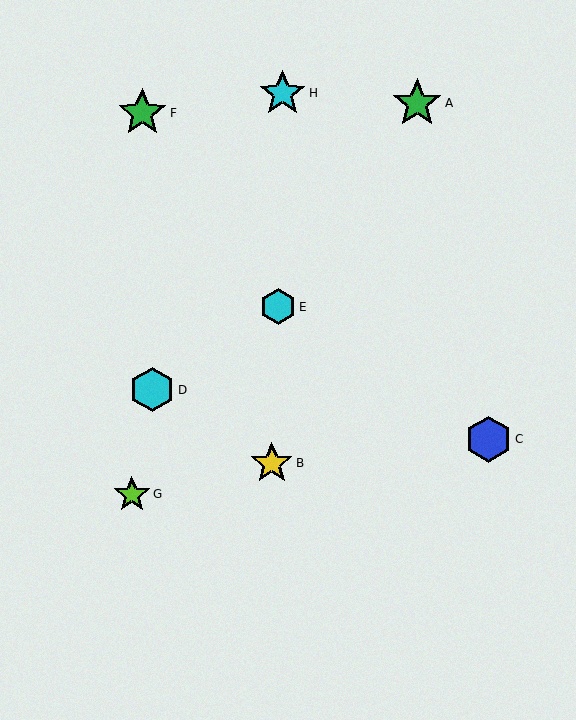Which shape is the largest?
The green star (labeled A) is the largest.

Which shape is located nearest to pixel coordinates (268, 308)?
The cyan hexagon (labeled E) at (278, 307) is nearest to that location.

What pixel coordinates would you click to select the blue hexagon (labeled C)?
Click at (489, 439) to select the blue hexagon C.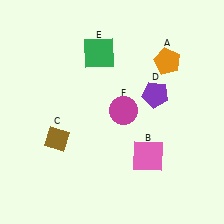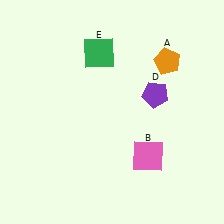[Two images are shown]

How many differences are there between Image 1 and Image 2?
There are 2 differences between the two images.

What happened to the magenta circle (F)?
The magenta circle (F) was removed in Image 2. It was in the top-right area of Image 1.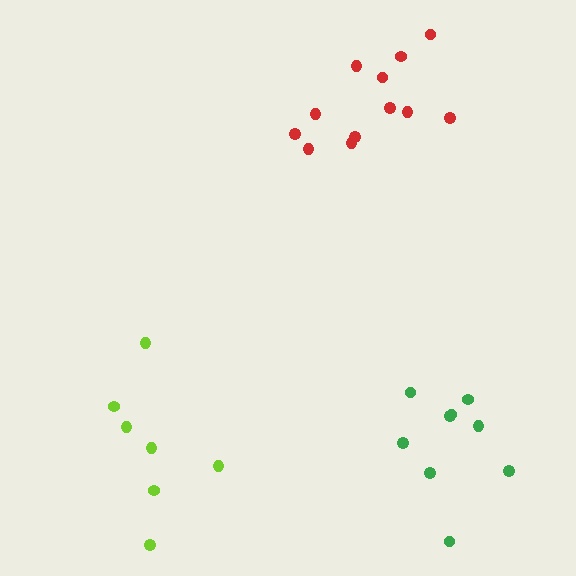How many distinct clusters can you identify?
There are 3 distinct clusters.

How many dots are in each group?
Group 1: 7 dots, Group 2: 9 dots, Group 3: 12 dots (28 total).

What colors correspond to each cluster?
The clusters are colored: lime, green, red.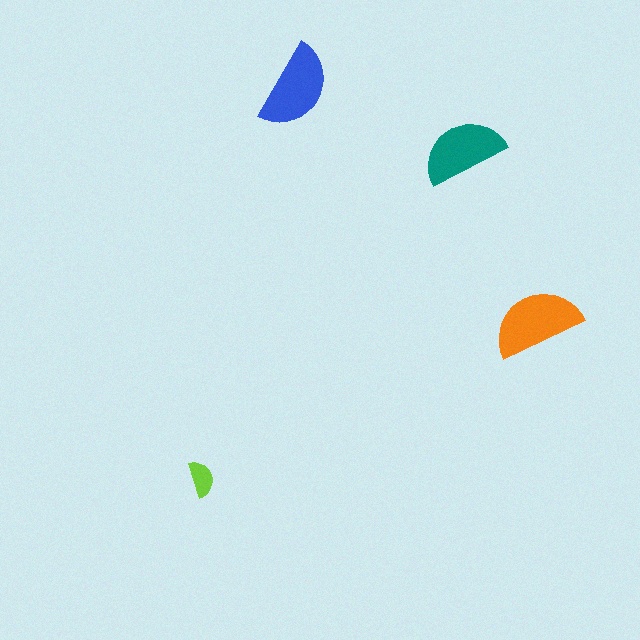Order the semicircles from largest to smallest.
the orange one, the blue one, the teal one, the lime one.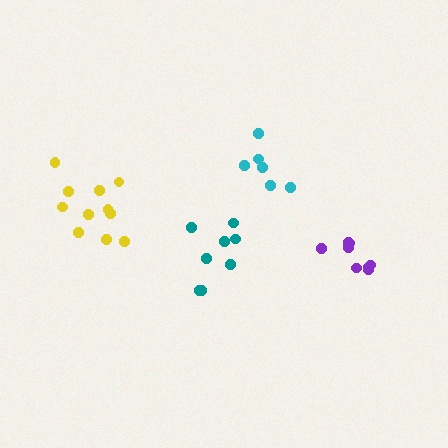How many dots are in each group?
Group 1: 8 dots, Group 2: 8 dots, Group 3: 6 dots, Group 4: 11 dots (33 total).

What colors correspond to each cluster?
The clusters are colored: teal, purple, cyan, yellow.